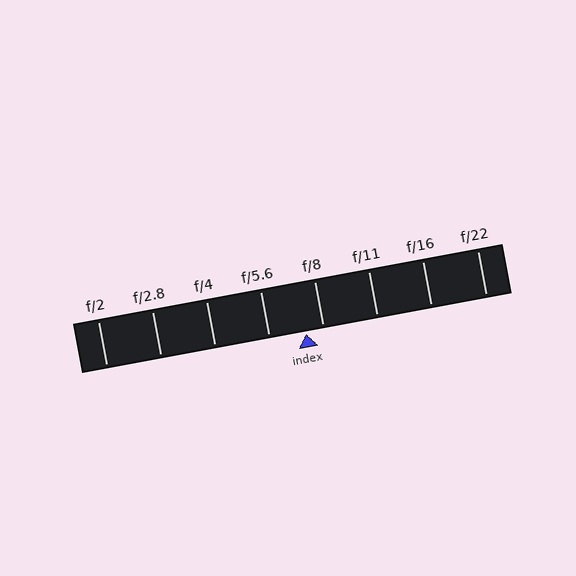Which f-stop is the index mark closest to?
The index mark is closest to f/8.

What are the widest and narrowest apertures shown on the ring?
The widest aperture shown is f/2 and the narrowest is f/22.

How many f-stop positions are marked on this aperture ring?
There are 8 f-stop positions marked.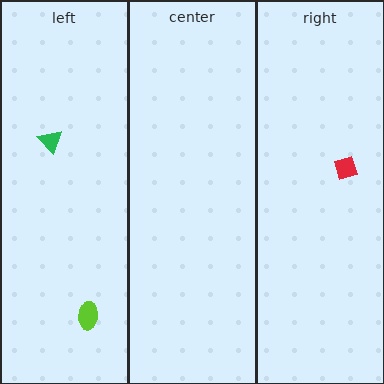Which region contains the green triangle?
The left region.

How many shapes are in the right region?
1.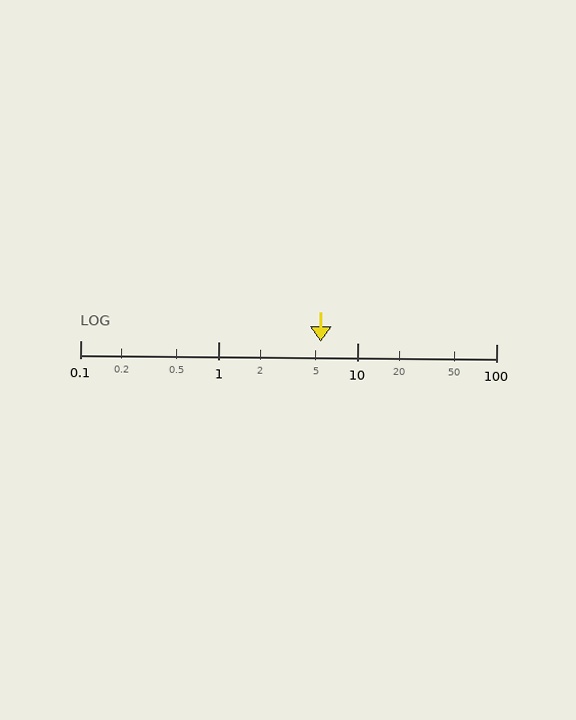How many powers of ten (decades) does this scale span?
The scale spans 3 decades, from 0.1 to 100.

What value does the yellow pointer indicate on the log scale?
The pointer indicates approximately 5.4.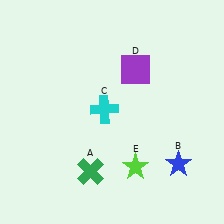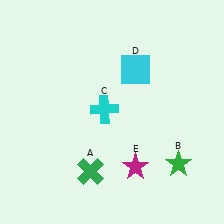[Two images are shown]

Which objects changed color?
B changed from blue to green. D changed from purple to cyan. E changed from lime to magenta.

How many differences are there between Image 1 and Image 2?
There are 3 differences between the two images.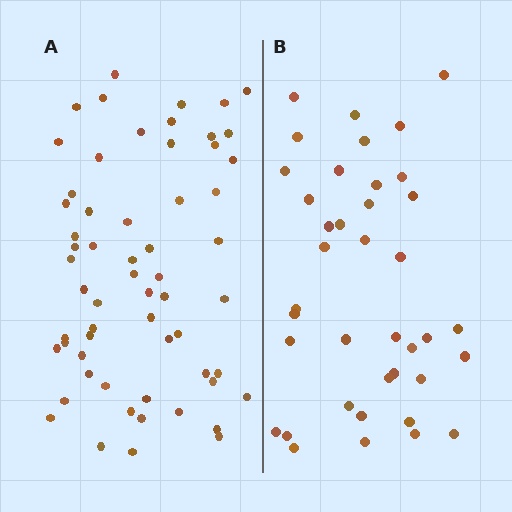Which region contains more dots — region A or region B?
Region A (the left region) has more dots.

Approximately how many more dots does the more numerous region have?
Region A has approximately 20 more dots than region B.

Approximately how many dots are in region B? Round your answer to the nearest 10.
About 40 dots. (The exact count is 39, which rounds to 40.)